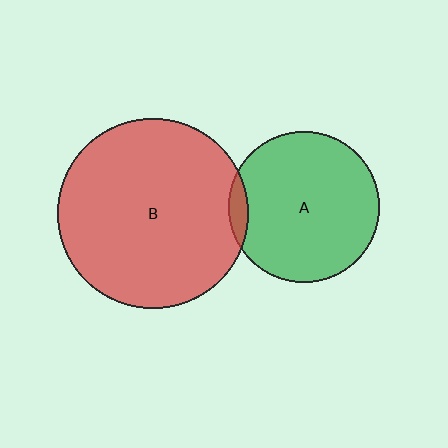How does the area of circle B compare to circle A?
Approximately 1.6 times.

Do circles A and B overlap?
Yes.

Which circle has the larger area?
Circle B (red).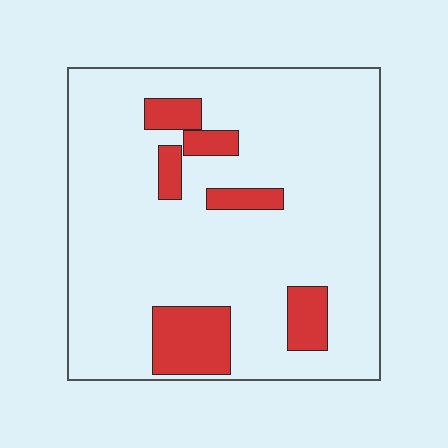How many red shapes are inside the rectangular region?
6.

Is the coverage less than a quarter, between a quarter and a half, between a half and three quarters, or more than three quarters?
Less than a quarter.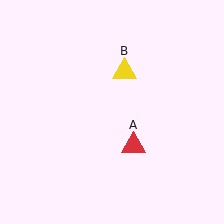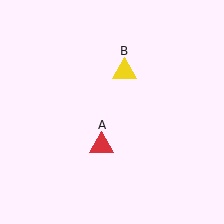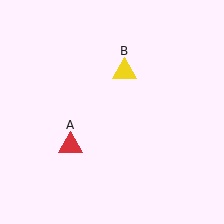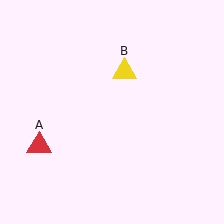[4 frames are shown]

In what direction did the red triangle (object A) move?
The red triangle (object A) moved left.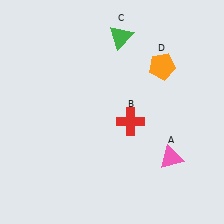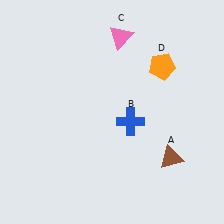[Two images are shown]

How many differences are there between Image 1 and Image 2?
There are 3 differences between the two images.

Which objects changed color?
A changed from pink to brown. B changed from red to blue. C changed from green to pink.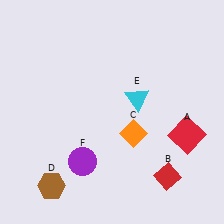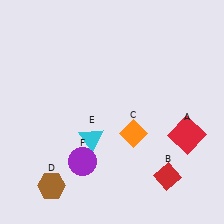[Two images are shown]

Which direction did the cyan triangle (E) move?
The cyan triangle (E) moved left.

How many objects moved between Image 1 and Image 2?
1 object moved between the two images.